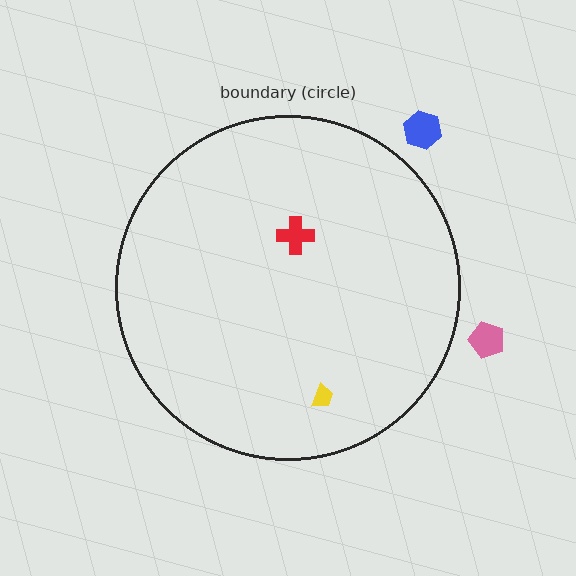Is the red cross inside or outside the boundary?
Inside.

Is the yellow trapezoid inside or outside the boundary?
Inside.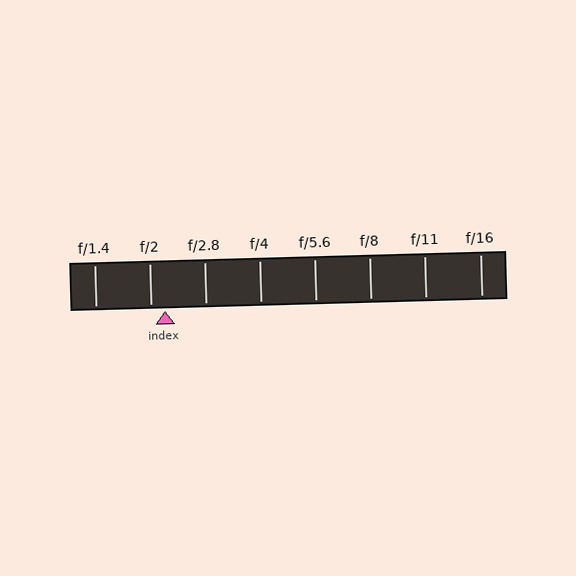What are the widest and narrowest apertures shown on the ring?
The widest aperture shown is f/1.4 and the narrowest is f/16.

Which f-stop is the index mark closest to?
The index mark is closest to f/2.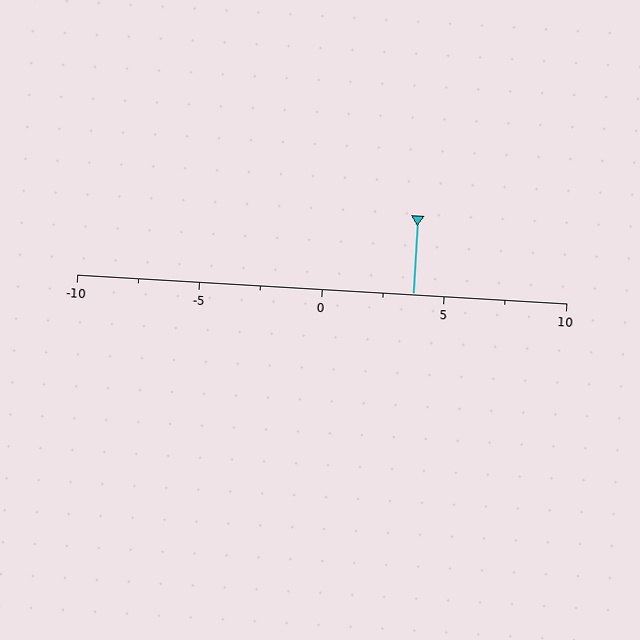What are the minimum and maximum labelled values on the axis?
The axis runs from -10 to 10.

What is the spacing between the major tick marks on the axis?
The major ticks are spaced 5 apart.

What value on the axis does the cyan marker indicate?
The marker indicates approximately 3.8.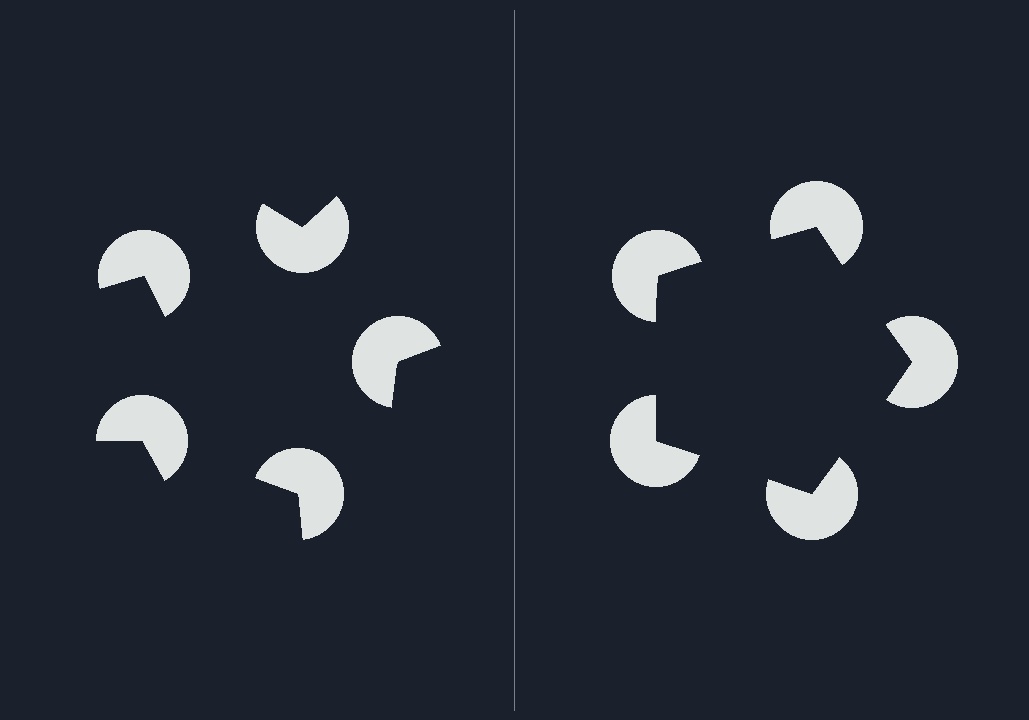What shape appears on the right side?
An illusory pentagon.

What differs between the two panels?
The pac-man discs are positioned identically on both sides; only the wedge orientations differ. On the right they align to a pentagon; on the left they are misaligned.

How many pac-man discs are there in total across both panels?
10 — 5 on each side.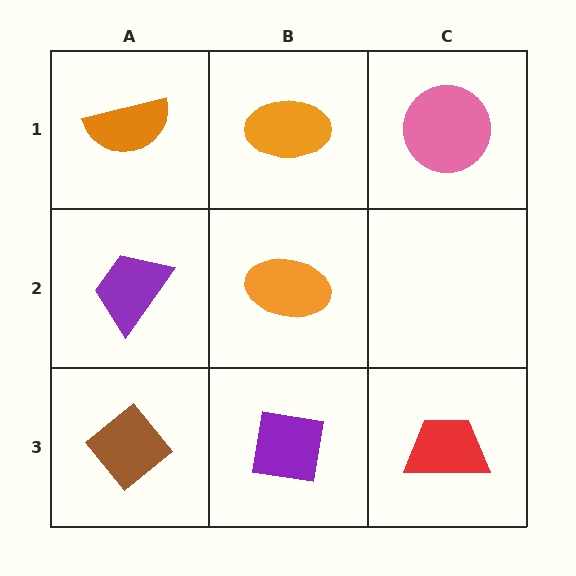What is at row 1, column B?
An orange ellipse.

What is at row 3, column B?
A purple square.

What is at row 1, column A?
An orange semicircle.